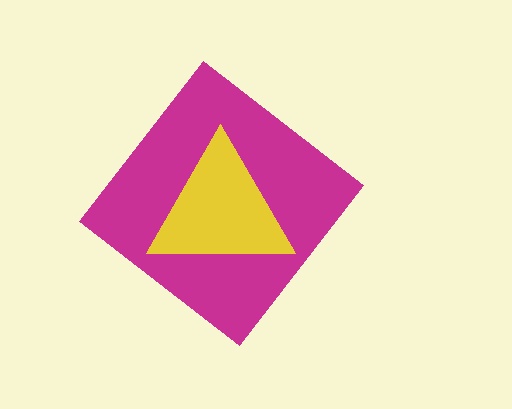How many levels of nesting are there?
2.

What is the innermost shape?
The yellow triangle.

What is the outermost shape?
The magenta diamond.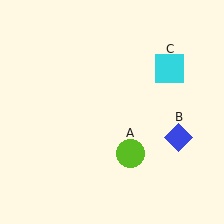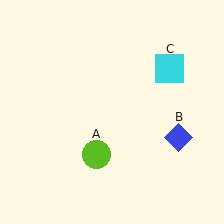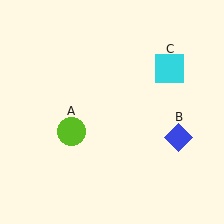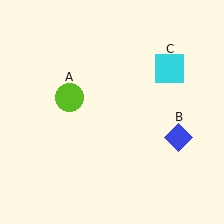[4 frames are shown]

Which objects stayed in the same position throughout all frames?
Blue diamond (object B) and cyan square (object C) remained stationary.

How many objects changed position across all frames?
1 object changed position: lime circle (object A).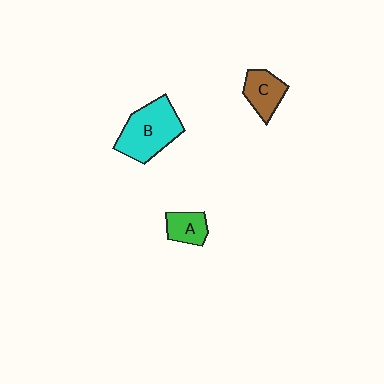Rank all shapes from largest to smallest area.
From largest to smallest: B (cyan), C (brown), A (green).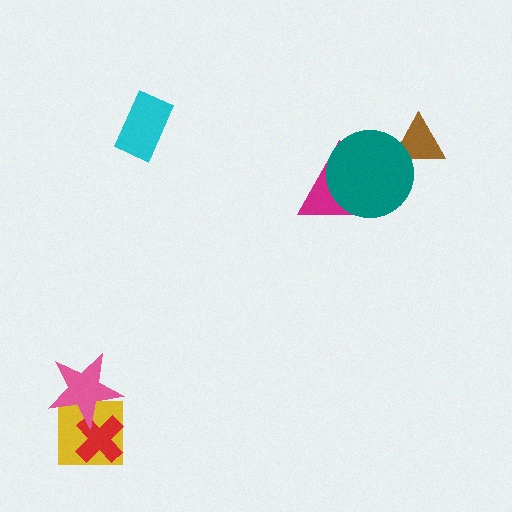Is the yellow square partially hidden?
Yes, it is partially covered by another shape.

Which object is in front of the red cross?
The pink star is in front of the red cross.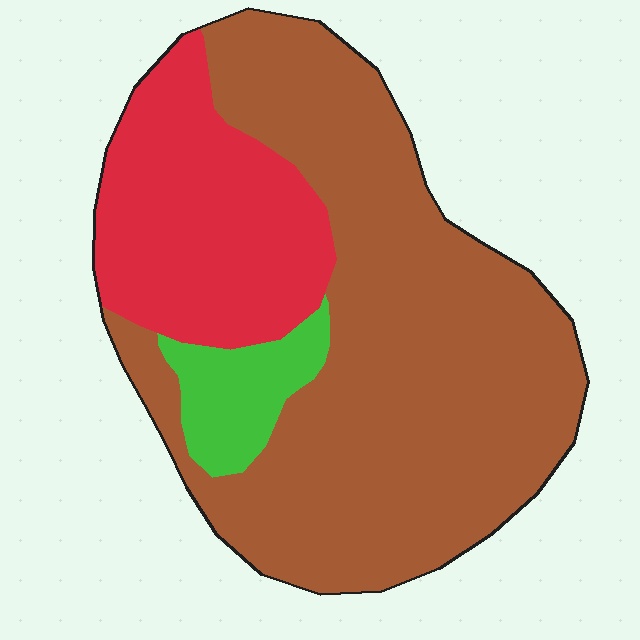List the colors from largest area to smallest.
From largest to smallest: brown, red, green.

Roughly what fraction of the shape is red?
Red takes up about one quarter (1/4) of the shape.